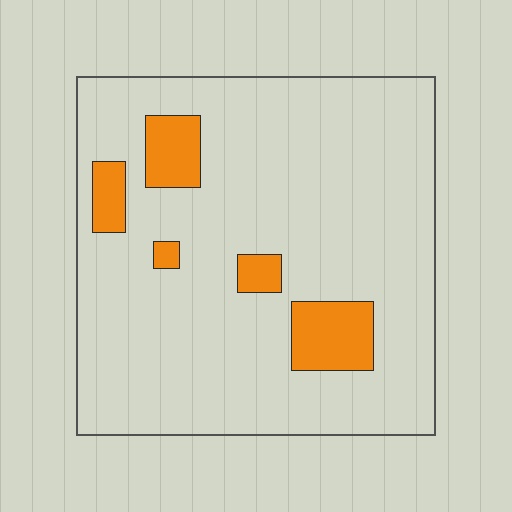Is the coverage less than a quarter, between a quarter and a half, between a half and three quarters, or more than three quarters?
Less than a quarter.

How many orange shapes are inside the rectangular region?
5.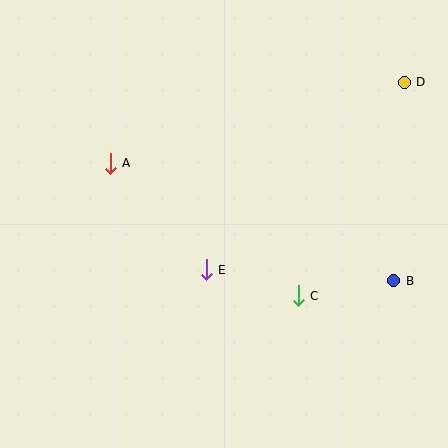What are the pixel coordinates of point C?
Point C is at (298, 296).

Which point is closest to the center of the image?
Point E at (206, 270) is closest to the center.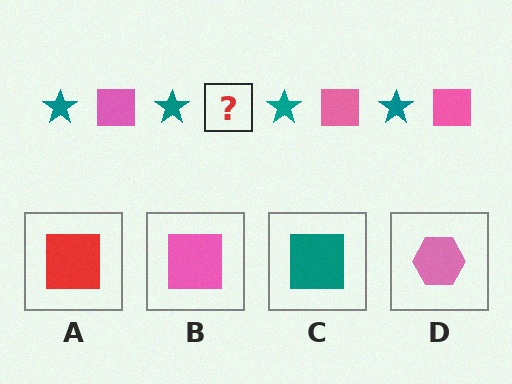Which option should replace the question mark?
Option B.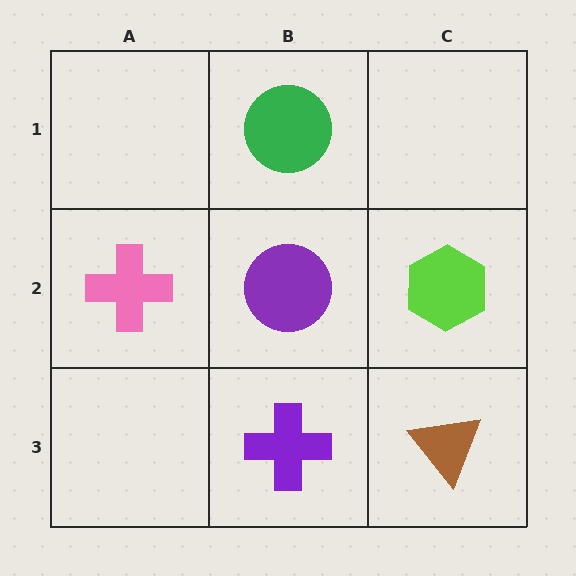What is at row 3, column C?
A brown triangle.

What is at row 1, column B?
A green circle.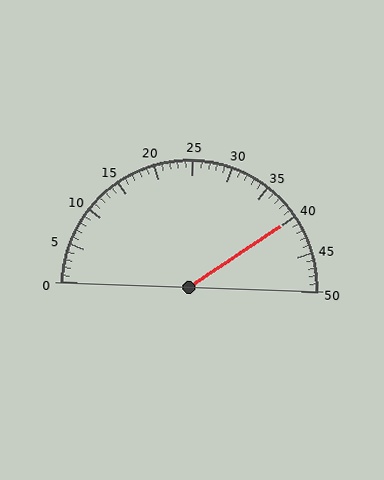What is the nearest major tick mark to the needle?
The nearest major tick mark is 40.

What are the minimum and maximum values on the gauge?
The gauge ranges from 0 to 50.